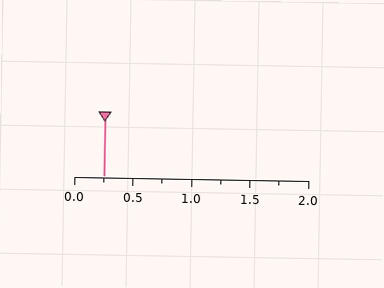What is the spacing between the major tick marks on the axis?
The major ticks are spaced 0.5 apart.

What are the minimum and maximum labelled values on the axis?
The axis runs from 0.0 to 2.0.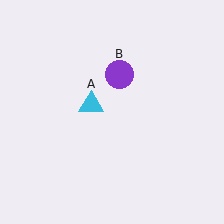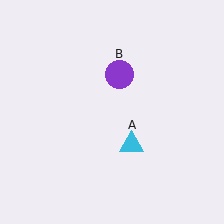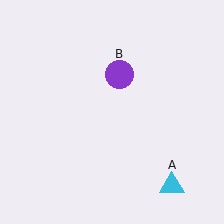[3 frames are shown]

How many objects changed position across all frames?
1 object changed position: cyan triangle (object A).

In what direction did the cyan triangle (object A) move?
The cyan triangle (object A) moved down and to the right.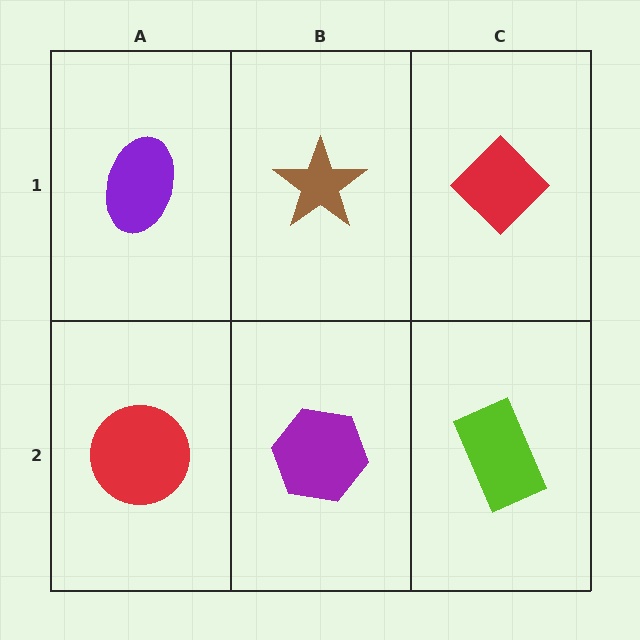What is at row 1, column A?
A purple ellipse.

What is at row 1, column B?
A brown star.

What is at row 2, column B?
A purple hexagon.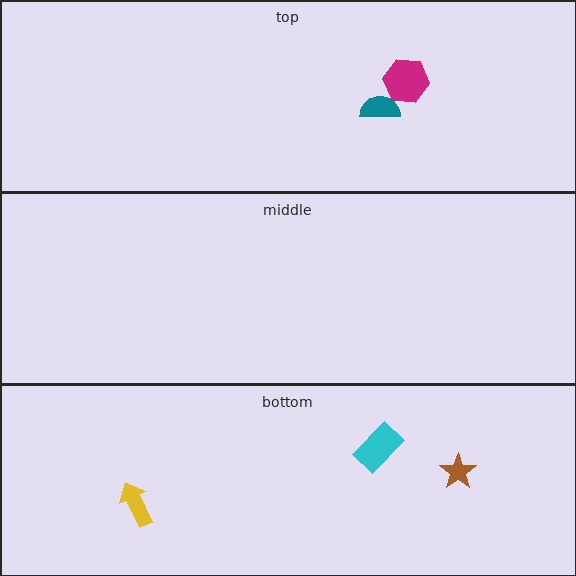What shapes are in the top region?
The teal semicircle, the magenta hexagon.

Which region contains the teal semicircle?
The top region.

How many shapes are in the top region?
2.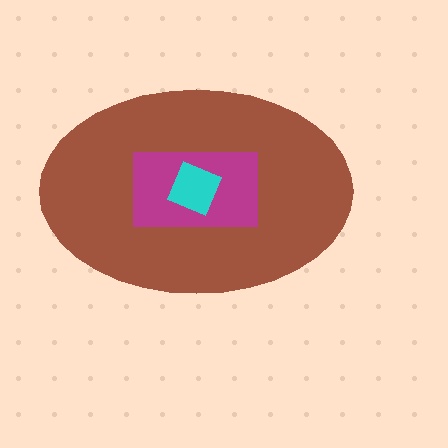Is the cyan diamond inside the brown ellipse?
Yes.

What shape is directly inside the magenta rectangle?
The cyan diamond.